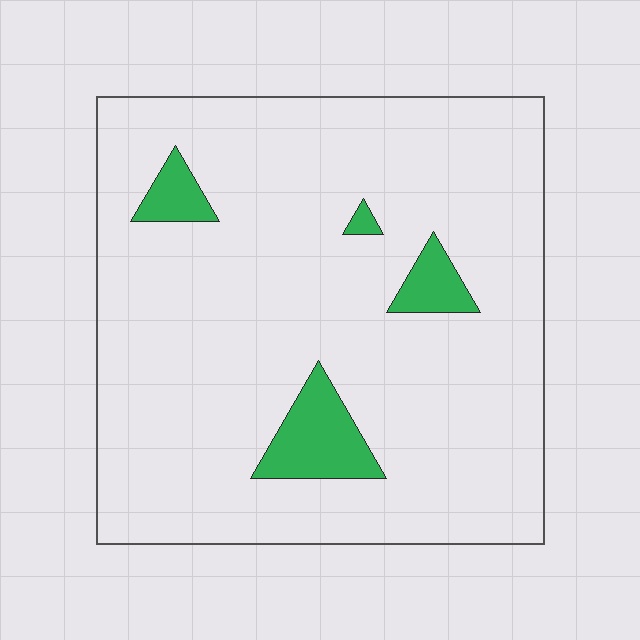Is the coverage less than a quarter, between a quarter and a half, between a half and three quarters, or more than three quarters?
Less than a quarter.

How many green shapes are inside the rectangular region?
4.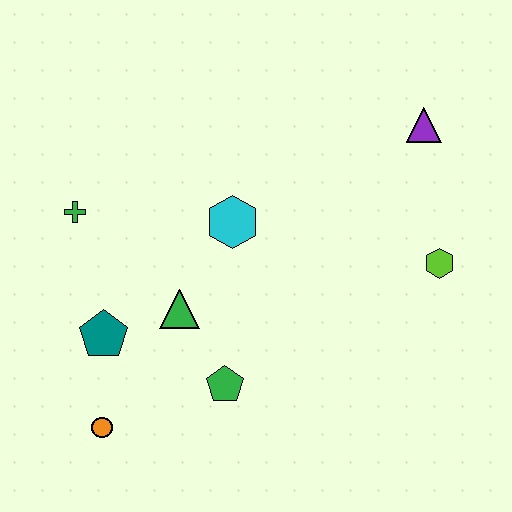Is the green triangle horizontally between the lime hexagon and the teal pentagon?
Yes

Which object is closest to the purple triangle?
The lime hexagon is closest to the purple triangle.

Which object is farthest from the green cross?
The lime hexagon is farthest from the green cross.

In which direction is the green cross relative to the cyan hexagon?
The green cross is to the left of the cyan hexagon.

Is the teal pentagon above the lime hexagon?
No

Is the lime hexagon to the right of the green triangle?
Yes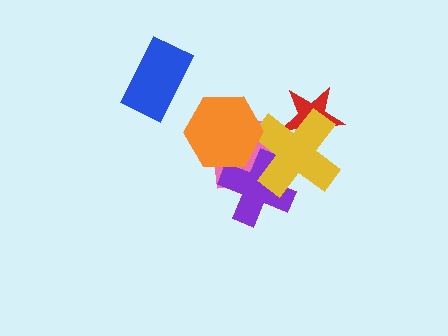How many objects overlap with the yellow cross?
4 objects overlap with the yellow cross.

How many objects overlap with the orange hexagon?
3 objects overlap with the orange hexagon.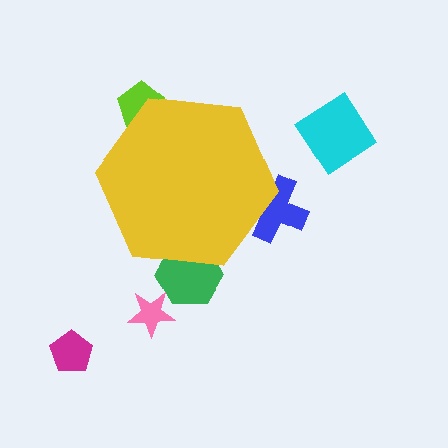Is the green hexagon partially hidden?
Yes, the green hexagon is partially hidden behind the yellow hexagon.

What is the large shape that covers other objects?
A yellow hexagon.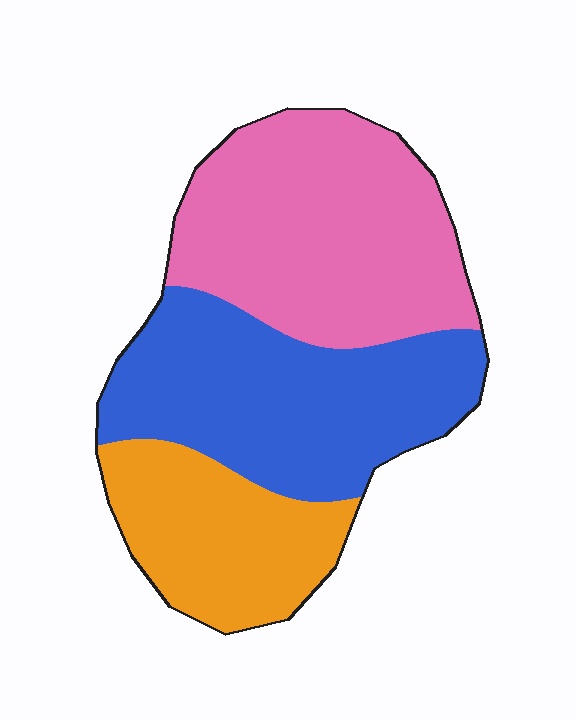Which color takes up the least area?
Orange, at roughly 25%.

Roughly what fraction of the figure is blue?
Blue covers 37% of the figure.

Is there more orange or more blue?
Blue.